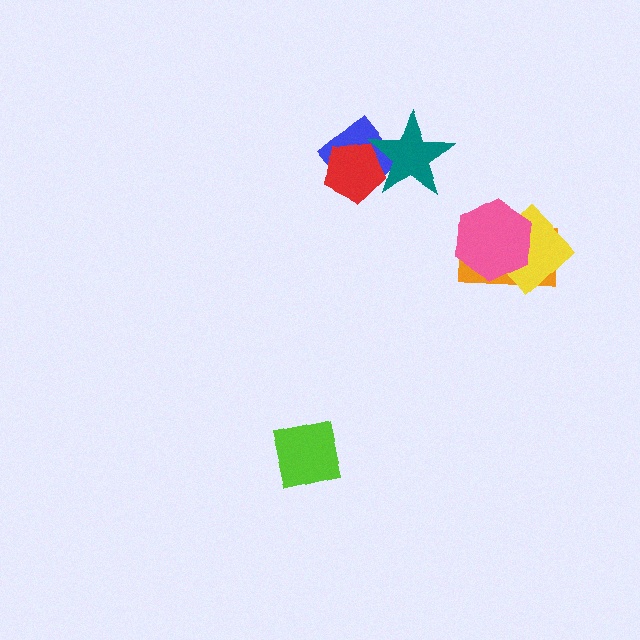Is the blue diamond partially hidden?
Yes, it is partially covered by another shape.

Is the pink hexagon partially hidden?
No, no other shape covers it.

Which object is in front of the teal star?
The red pentagon is in front of the teal star.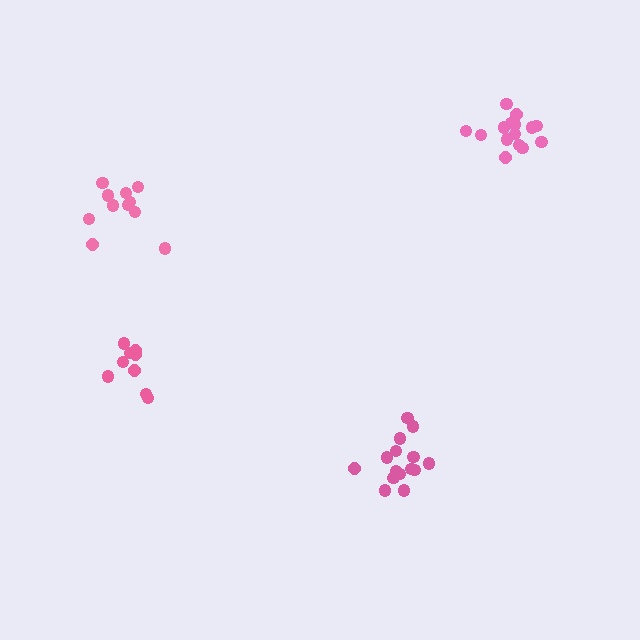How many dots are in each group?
Group 1: 11 dots, Group 2: 15 dots, Group 3: 15 dots, Group 4: 9 dots (50 total).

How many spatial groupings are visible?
There are 4 spatial groupings.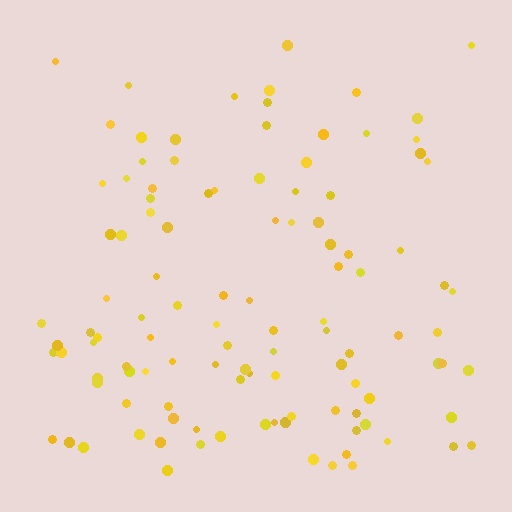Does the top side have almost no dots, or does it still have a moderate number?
Still a moderate number, just noticeably fewer than the bottom.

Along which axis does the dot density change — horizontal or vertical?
Vertical.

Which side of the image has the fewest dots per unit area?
The top.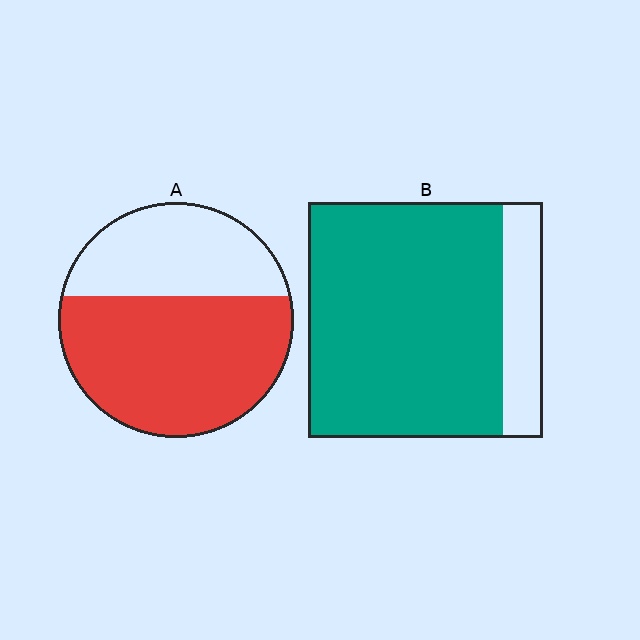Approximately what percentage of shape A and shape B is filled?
A is approximately 65% and B is approximately 85%.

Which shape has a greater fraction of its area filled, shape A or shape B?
Shape B.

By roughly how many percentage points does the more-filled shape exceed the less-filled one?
By roughly 20 percentage points (B over A).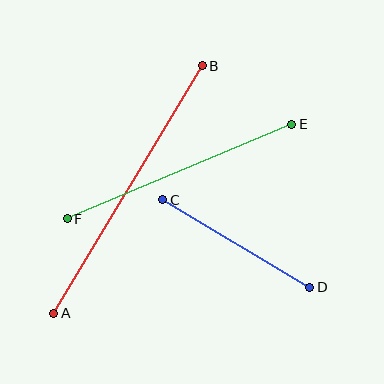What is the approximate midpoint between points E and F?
The midpoint is at approximately (180, 172) pixels.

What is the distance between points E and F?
The distance is approximately 244 pixels.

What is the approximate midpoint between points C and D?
The midpoint is at approximately (236, 244) pixels.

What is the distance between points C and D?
The distance is approximately 171 pixels.